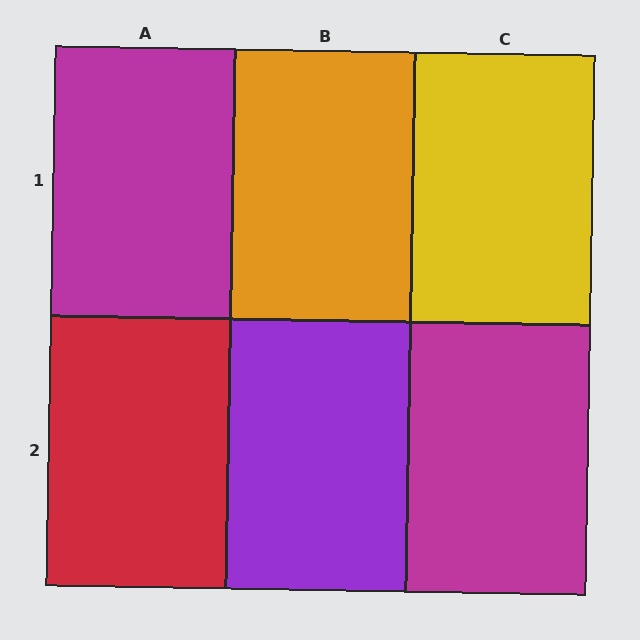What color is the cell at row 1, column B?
Orange.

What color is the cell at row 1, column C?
Yellow.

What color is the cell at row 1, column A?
Magenta.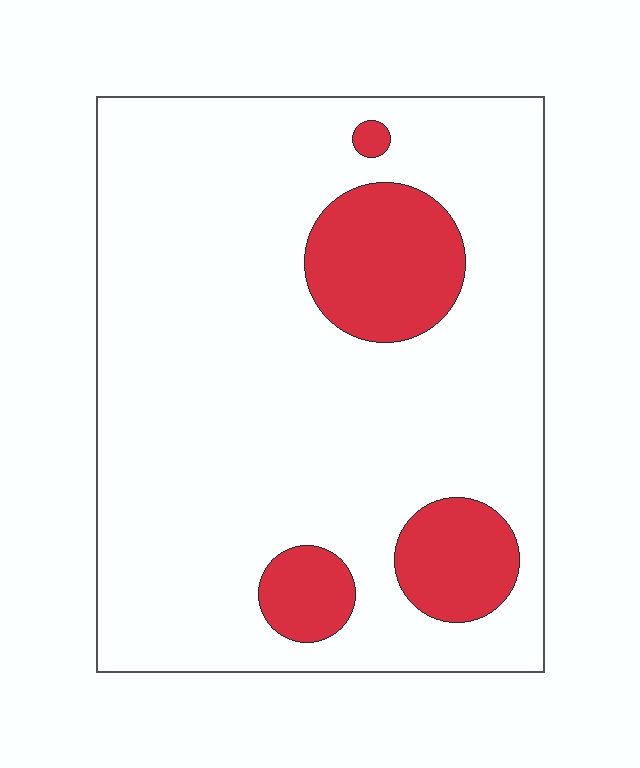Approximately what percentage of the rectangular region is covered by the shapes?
Approximately 15%.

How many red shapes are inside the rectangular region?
4.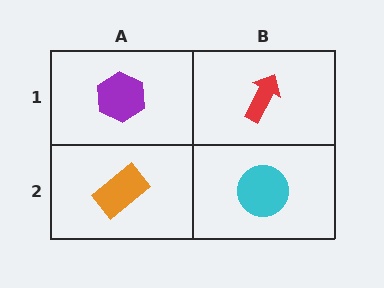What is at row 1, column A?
A purple hexagon.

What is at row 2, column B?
A cyan circle.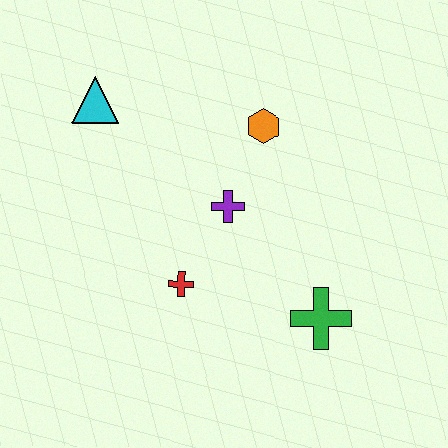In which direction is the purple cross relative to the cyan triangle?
The purple cross is to the right of the cyan triangle.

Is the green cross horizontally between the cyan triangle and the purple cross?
No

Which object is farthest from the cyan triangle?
The green cross is farthest from the cyan triangle.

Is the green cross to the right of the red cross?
Yes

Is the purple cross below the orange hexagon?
Yes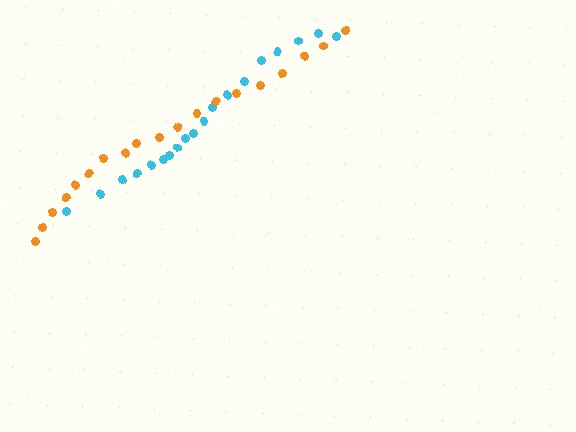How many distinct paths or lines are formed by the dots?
There are 2 distinct paths.